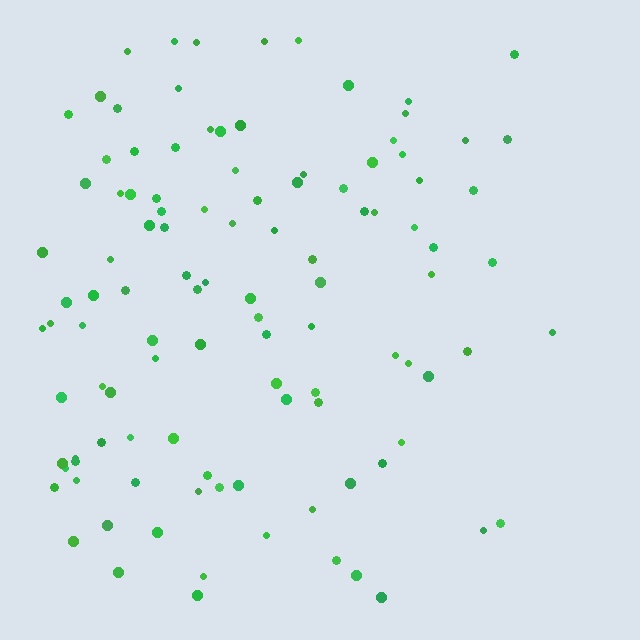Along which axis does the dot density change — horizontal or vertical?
Horizontal.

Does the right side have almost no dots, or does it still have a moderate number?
Still a moderate number, just noticeably fewer than the left.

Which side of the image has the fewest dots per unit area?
The right.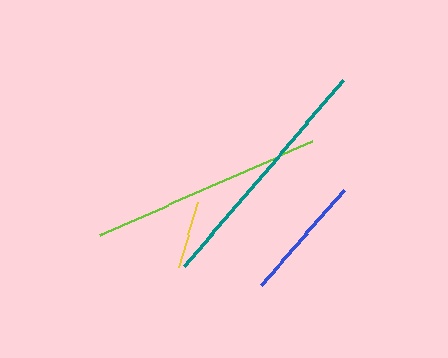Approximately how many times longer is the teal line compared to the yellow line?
The teal line is approximately 3.6 times the length of the yellow line.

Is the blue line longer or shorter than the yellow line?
The blue line is longer than the yellow line.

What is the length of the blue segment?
The blue segment is approximately 127 pixels long.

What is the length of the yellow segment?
The yellow segment is approximately 68 pixels long.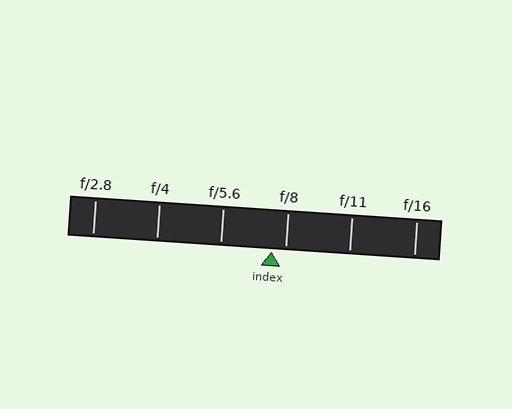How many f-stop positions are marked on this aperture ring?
There are 6 f-stop positions marked.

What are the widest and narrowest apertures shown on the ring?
The widest aperture shown is f/2.8 and the narrowest is f/16.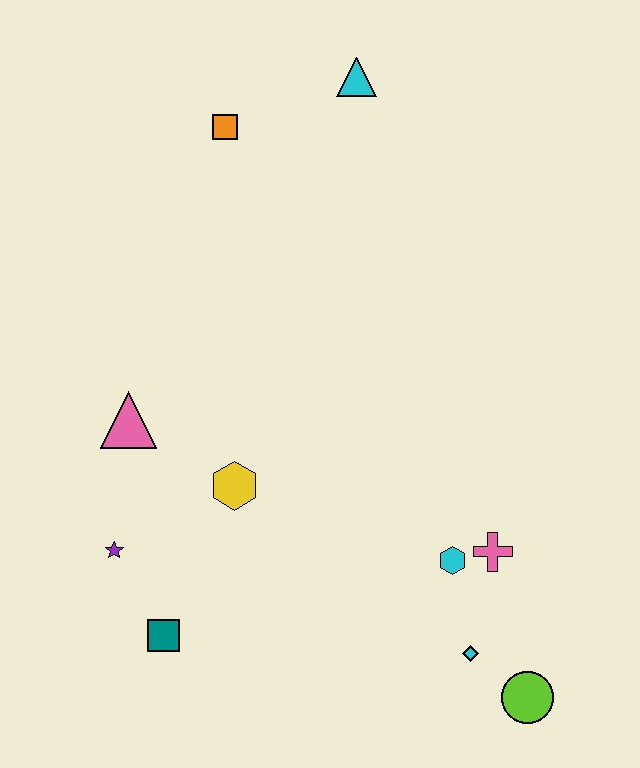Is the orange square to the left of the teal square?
No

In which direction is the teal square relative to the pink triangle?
The teal square is below the pink triangle.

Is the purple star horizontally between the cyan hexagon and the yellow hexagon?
No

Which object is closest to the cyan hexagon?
The pink cross is closest to the cyan hexagon.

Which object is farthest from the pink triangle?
The lime circle is farthest from the pink triangle.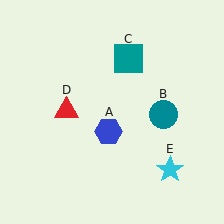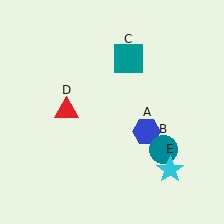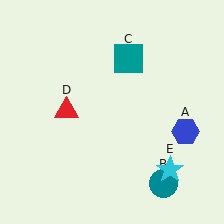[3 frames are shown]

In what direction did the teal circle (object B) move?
The teal circle (object B) moved down.